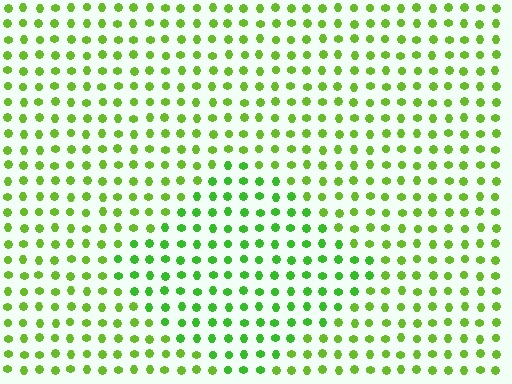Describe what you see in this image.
The image is filled with small lime elements in a uniform arrangement. A diamond-shaped region is visible where the elements are tinted to a slightly different hue, forming a subtle color boundary.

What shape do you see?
I see a diamond.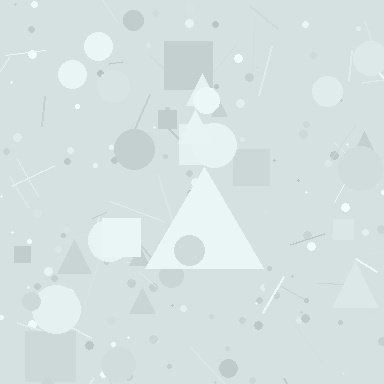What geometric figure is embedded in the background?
A triangle is embedded in the background.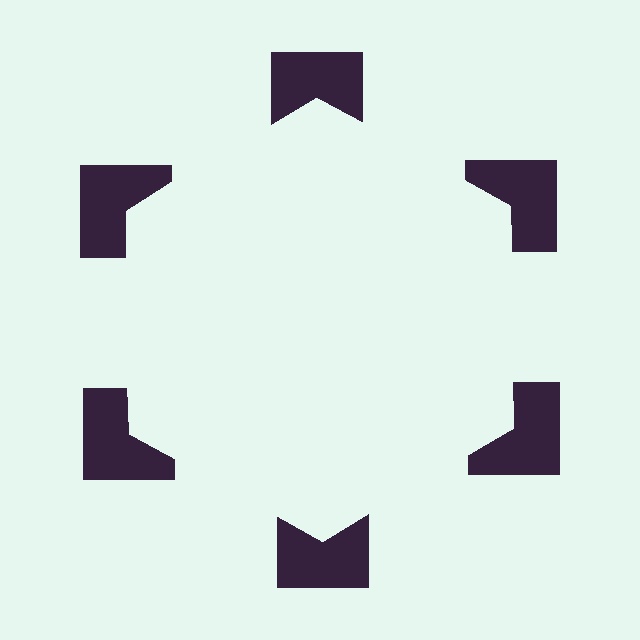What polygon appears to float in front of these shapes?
An illusory hexagon — its edges are inferred from the aligned wedge cuts in the notched squares, not physically drawn.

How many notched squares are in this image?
There are 6 — one at each vertex of the illusory hexagon.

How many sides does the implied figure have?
6 sides.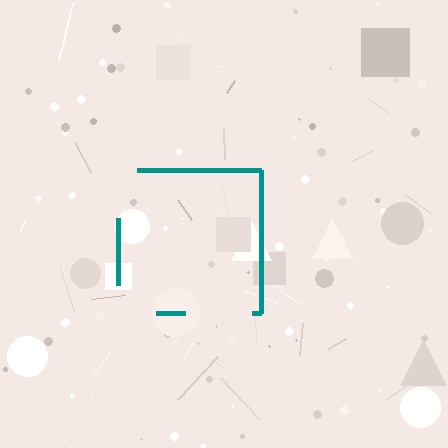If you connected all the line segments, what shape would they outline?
They would outline a square.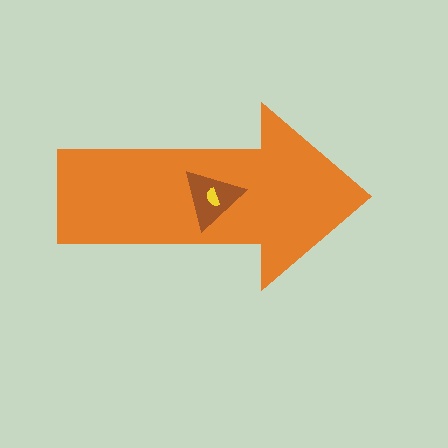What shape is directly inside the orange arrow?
The brown triangle.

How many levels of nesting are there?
3.